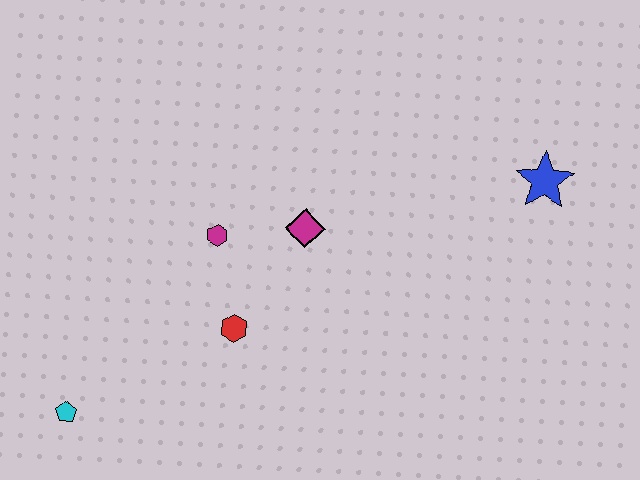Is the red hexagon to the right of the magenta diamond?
No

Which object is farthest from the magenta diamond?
The cyan pentagon is farthest from the magenta diamond.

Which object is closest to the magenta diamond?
The magenta hexagon is closest to the magenta diamond.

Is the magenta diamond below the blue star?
Yes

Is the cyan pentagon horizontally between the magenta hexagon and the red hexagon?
No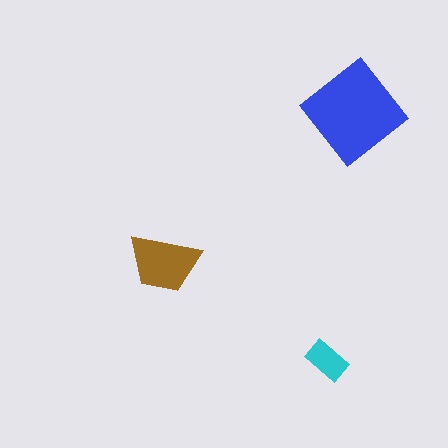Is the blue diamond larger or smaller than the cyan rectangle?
Larger.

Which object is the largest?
The blue diamond.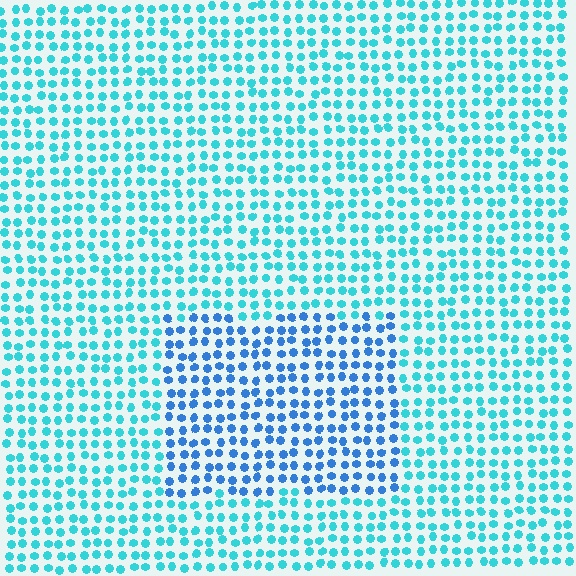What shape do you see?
I see a rectangle.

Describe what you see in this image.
The image is filled with small cyan elements in a uniform arrangement. A rectangle-shaped region is visible where the elements are tinted to a slightly different hue, forming a subtle color boundary.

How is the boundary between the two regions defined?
The boundary is defined purely by a slight shift in hue (about 32 degrees). Spacing, size, and orientation are identical on both sides.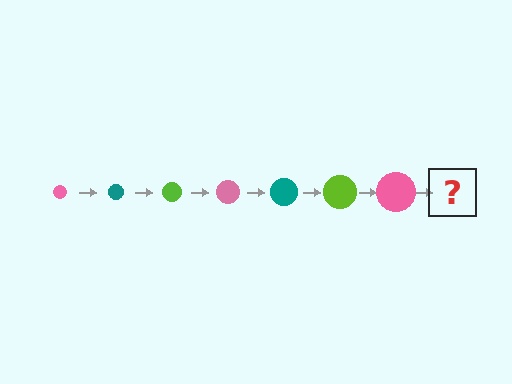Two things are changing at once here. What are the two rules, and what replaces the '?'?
The two rules are that the circle grows larger each step and the color cycles through pink, teal, and lime. The '?' should be a teal circle, larger than the previous one.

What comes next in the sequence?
The next element should be a teal circle, larger than the previous one.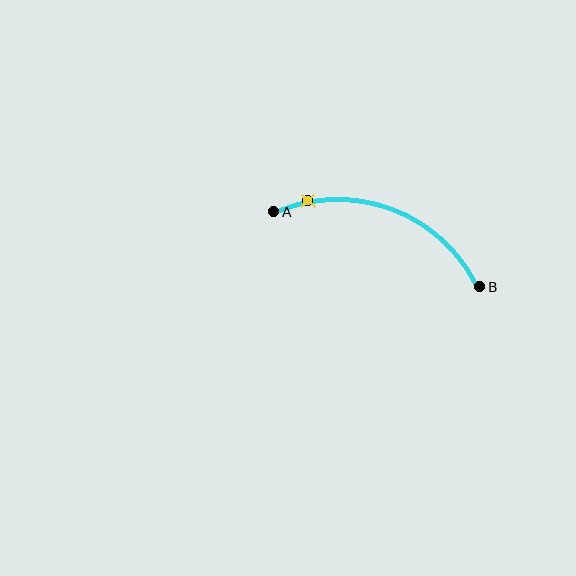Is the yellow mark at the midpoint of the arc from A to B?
No. The yellow mark lies on the arc but is closer to endpoint A. The arc midpoint would be at the point on the curve equidistant along the arc from both A and B.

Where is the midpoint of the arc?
The arc midpoint is the point on the curve farthest from the straight line joining A and B. It sits above that line.